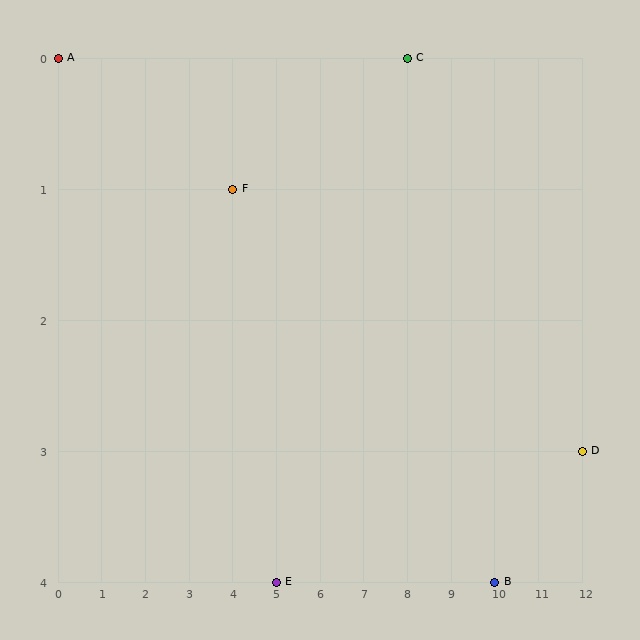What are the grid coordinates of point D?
Point D is at grid coordinates (12, 3).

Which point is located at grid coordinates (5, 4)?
Point E is at (5, 4).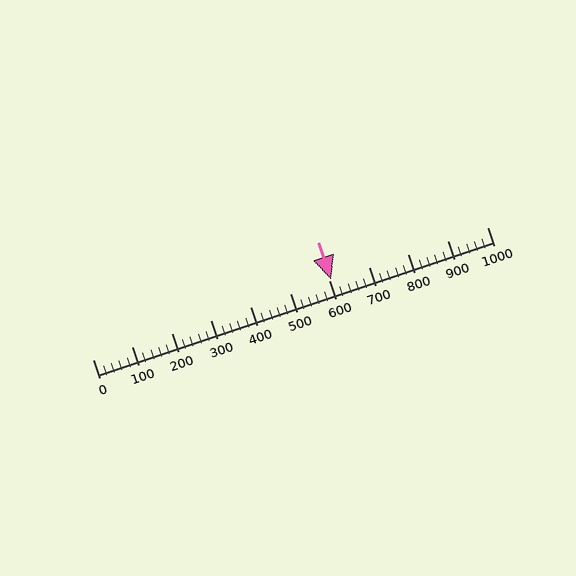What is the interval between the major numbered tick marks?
The major tick marks are spaced 100 units apart.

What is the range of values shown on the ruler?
The ruler shows values from 0 to 1000.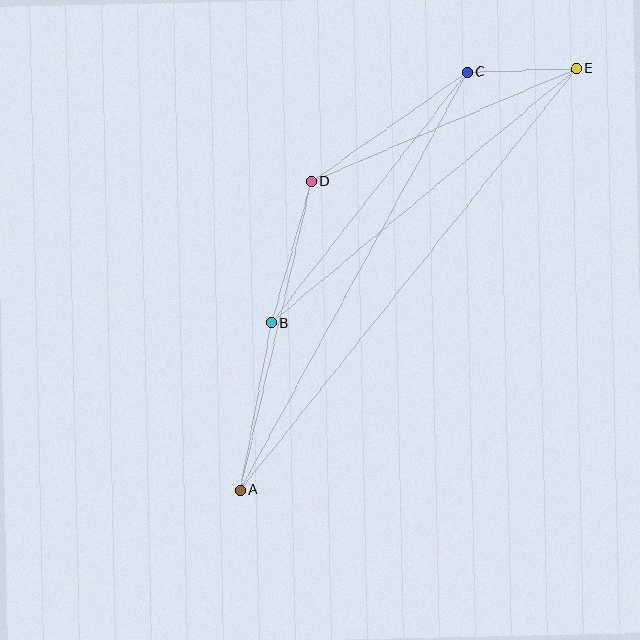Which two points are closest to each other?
Points C and E are closest to each other.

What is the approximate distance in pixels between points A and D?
The distance between A and D is approximately 317 pixels.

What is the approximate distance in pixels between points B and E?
The distance between B and E is approximately 397 pixels.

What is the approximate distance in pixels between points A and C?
The distance between A and C is approximately 476 pixels.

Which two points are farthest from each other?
Points A and E are farthest from each other.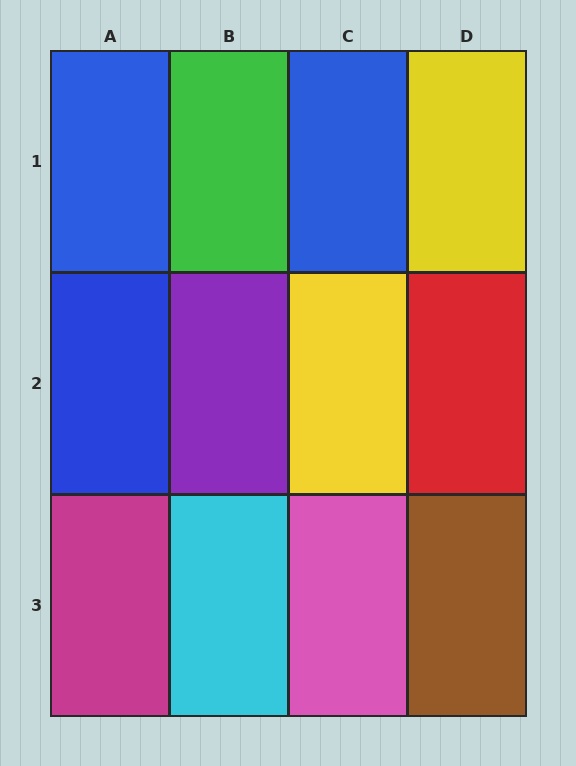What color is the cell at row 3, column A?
Magenta.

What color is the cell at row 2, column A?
Blue.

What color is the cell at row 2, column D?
Red.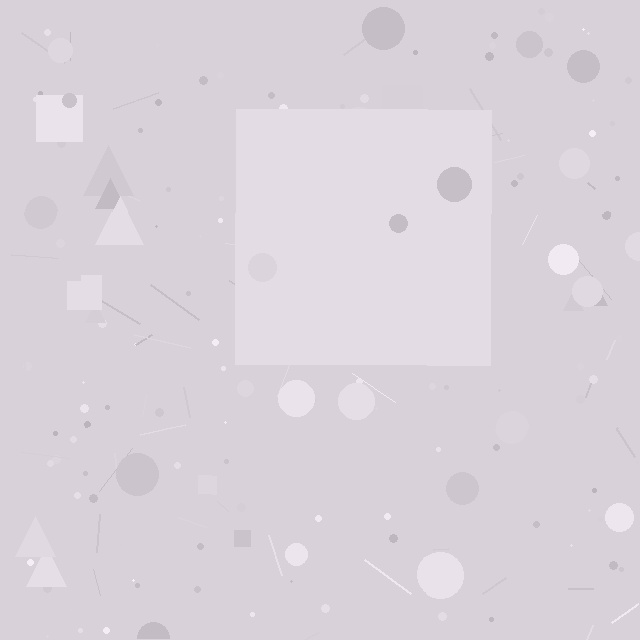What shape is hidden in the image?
A square is hidden in the image.